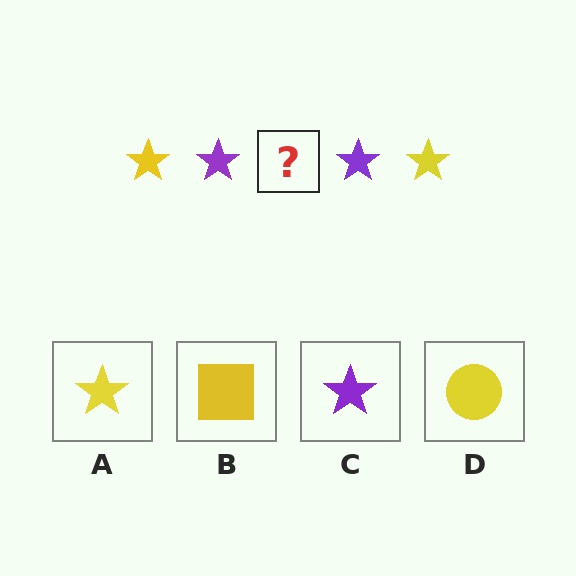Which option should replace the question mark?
Option A.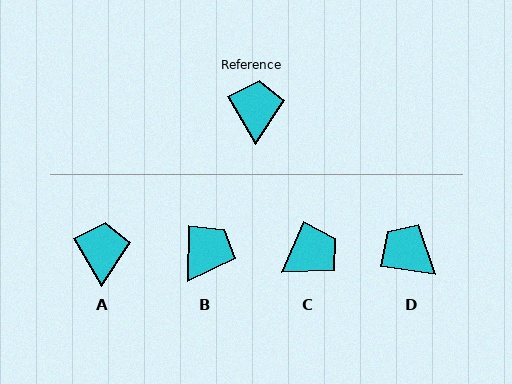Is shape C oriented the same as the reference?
No, it is off by about 54 degrees.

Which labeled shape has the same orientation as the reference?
A.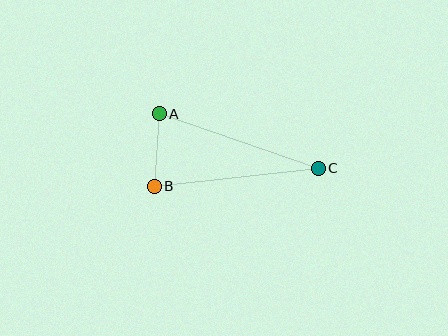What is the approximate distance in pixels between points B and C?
The distance between B and C is approximately 165 pixels.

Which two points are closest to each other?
Points A and B are closest to each other.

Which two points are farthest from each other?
Points A and C are farthest from each other.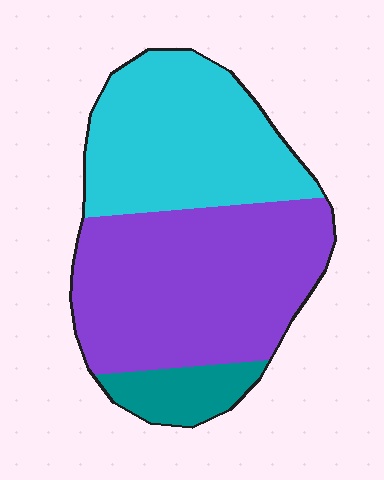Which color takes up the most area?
Purple, at roughly 50%.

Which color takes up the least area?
Teal, at roughly 10%.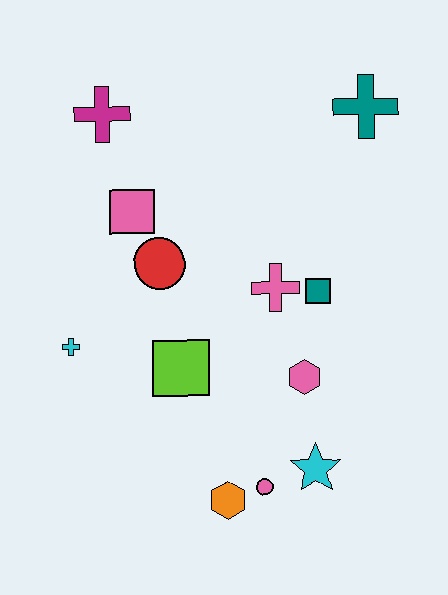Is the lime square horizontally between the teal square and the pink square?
Yes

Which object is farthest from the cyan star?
The magenta cross is farthest from the cyan star.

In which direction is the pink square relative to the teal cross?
The pink square is to the left of the teal cross.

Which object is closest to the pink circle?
The orange hexagon is closest to the pink circle.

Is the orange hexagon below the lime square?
Yes